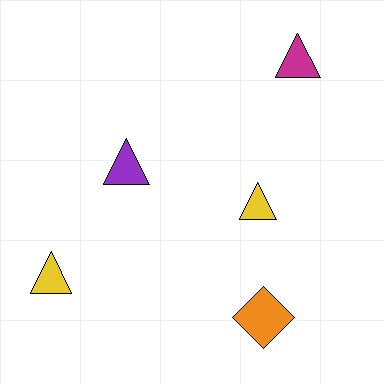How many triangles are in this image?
There are 4 triangles.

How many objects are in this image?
There are 5 objects.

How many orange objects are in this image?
There is 1 orange object.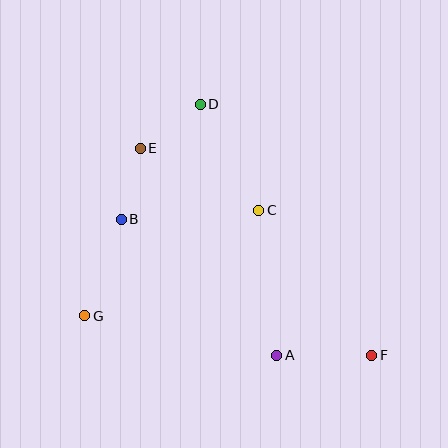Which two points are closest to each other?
Points B and E are closest to each other.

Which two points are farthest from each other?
Points E and F are farthest from each other.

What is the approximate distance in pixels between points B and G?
The distance between B and G is approximately 103 pixels.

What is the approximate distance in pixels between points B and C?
The distance between B and C is approximately 138 pixels.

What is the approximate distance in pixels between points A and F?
The distance between A and F is approximately 95 pixels.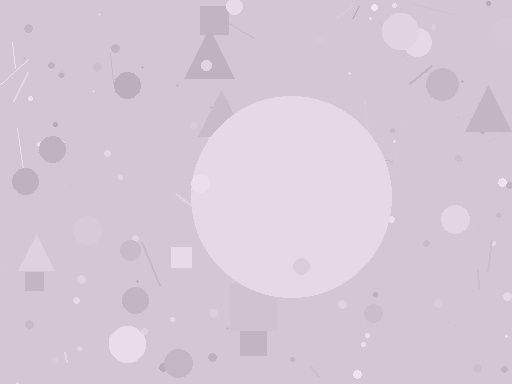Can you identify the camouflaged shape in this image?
The camouflaged shape is a circle.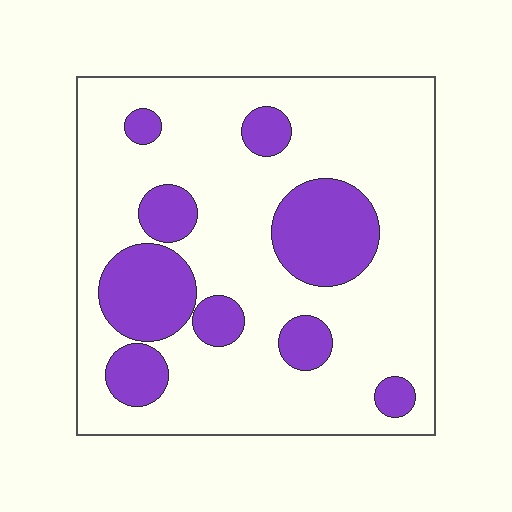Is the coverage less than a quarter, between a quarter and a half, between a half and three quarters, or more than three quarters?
Less than a quarter.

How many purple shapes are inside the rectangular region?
9.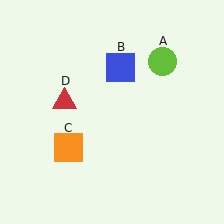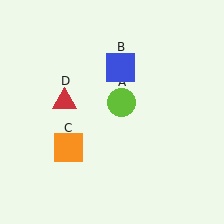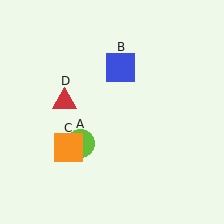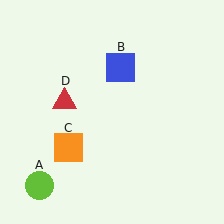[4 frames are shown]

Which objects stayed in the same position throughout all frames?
Blue square (object B) and orange square (object C) and red triangle (object D) remained stationary.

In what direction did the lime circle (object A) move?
The lime circle (object A) moved down and to the left.